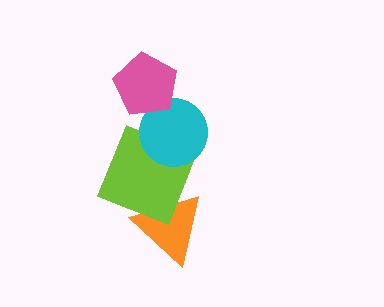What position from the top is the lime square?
The lime square is 3rd from the top.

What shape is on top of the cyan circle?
The pink pentagon is on top of the cyan circle.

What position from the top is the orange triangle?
The orange triangle is 4th from the top.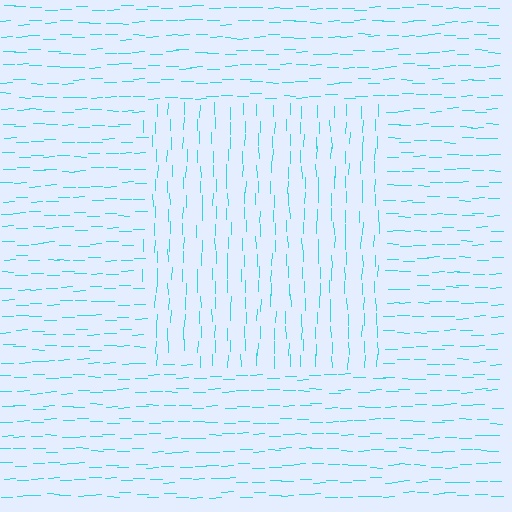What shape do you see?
I see a rectangle.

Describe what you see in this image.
The image is filled with small cyan line segments. A rectangle region in the image has lines oriented differently from the surrounding lines, creating a visible texture boundary.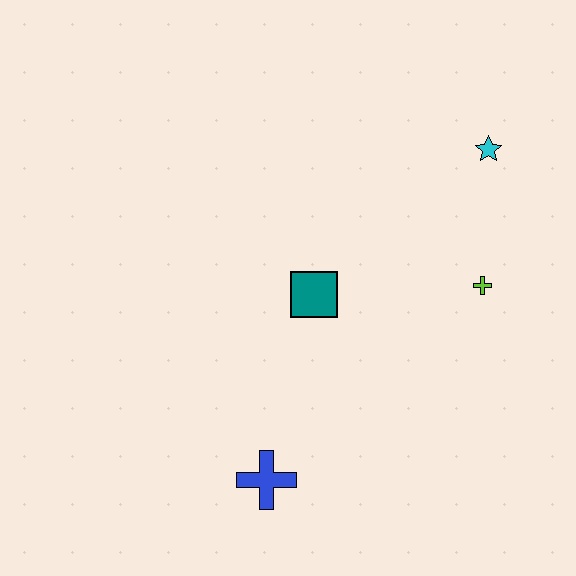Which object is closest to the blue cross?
The teal square is closest to the blue cross.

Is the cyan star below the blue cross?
No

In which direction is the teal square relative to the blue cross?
The teal square is above the blue cross.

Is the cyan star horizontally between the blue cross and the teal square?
No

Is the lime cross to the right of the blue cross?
Yes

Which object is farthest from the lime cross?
The blue cross is farthest from the lime cross.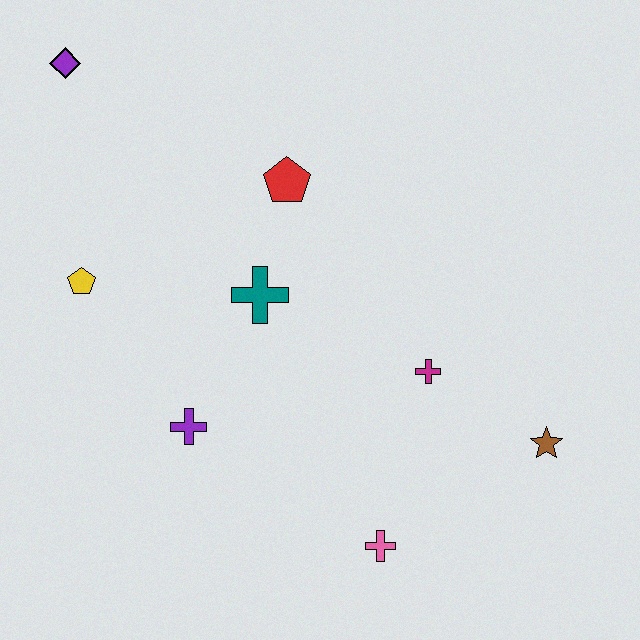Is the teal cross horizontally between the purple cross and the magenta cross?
Yes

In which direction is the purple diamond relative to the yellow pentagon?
The purple diamond is above the yellow pentagon.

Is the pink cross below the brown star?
Yes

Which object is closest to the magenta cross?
The brown star is closest to the magenta cross.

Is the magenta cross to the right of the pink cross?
Yes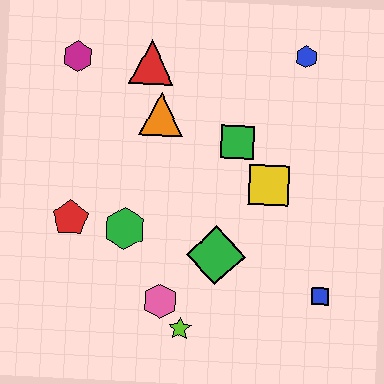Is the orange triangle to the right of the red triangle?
Yes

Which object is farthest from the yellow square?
The magenta hexagon is farthest from the yellow square.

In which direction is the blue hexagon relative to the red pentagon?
The blue hexagon is to the right of the red pentagon.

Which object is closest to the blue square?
The green diamond is closest to the blue square.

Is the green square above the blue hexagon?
No